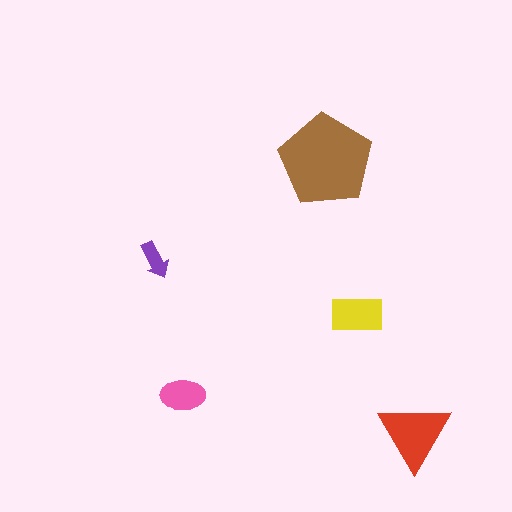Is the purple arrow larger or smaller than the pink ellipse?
Smaller.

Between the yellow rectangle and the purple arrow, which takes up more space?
The yellow rectangle.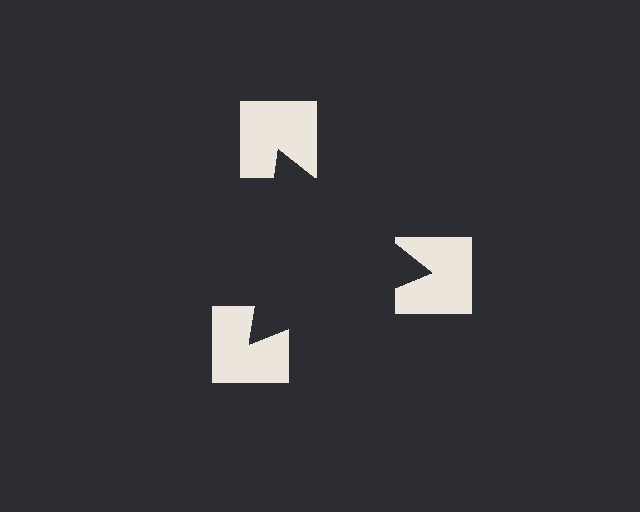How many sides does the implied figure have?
3 sides.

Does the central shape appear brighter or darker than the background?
It typically appears slightly darker than the background, even though no actual brightness change is drawn.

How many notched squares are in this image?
There are 3 — one at each vertex of the illusory triangle.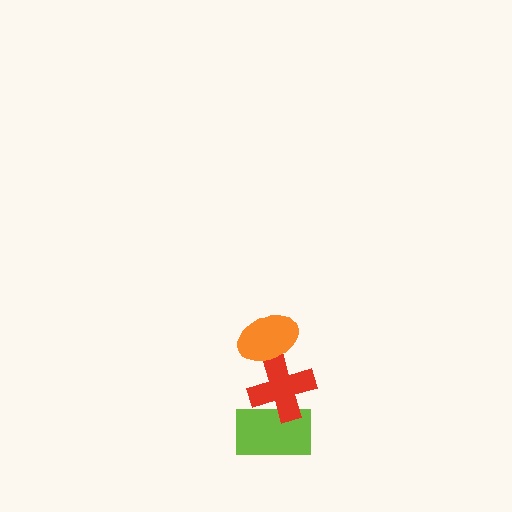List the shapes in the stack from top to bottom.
From top to bottom: the orange ellipse, the red cross, the lime rectangle.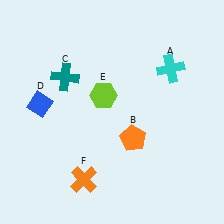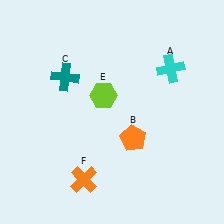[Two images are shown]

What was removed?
The blue diamond (D) was removed in Image 2.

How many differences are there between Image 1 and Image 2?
There is 1 difference between the two images.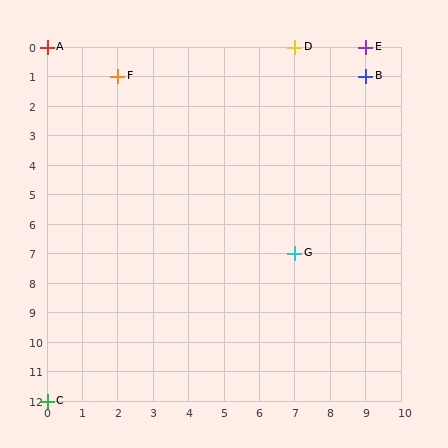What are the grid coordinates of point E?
Point E is at grid coordinates (9, 0).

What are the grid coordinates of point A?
Point A is at grid coordinates (0, 0).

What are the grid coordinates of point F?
Point F is at grid coordinates (2, 1).